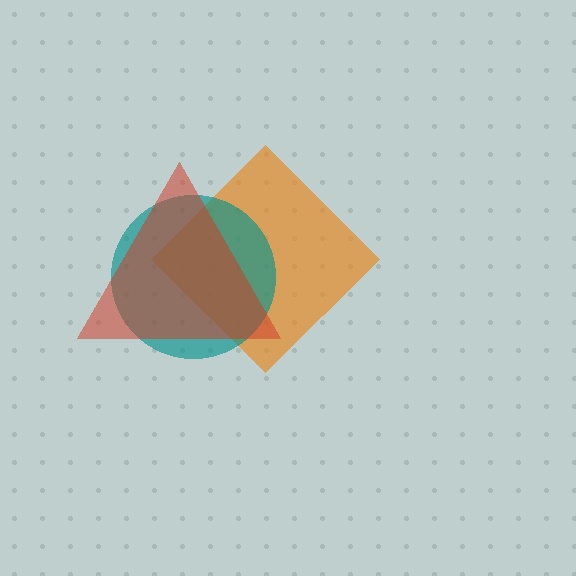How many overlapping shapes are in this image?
There are 3 overlapping shapes in the image.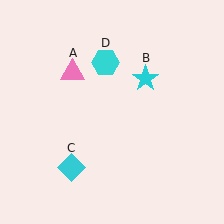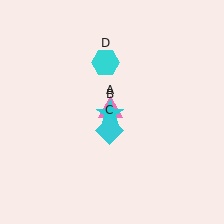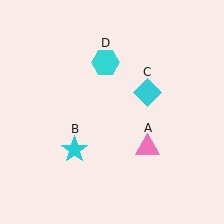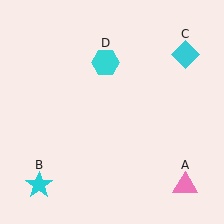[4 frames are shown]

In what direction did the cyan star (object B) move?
The cyan star (object B) moved down and to the left.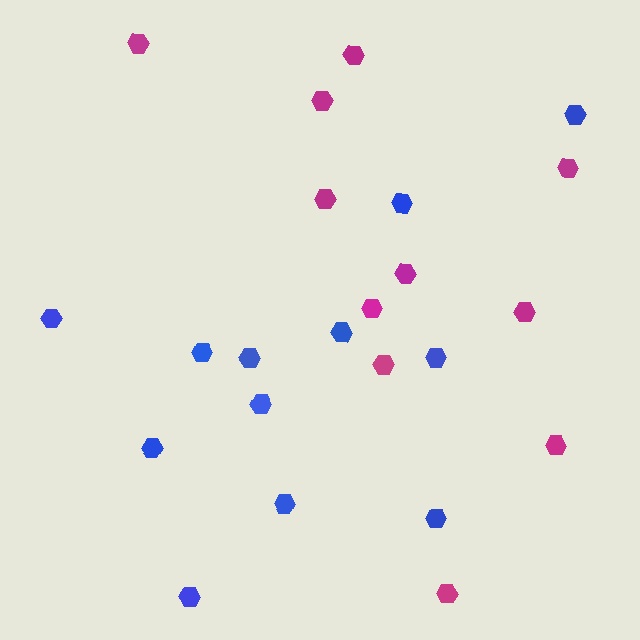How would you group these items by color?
There are 2 groups: one group of magenta hexagons (11) and one group of blue hexagons (12).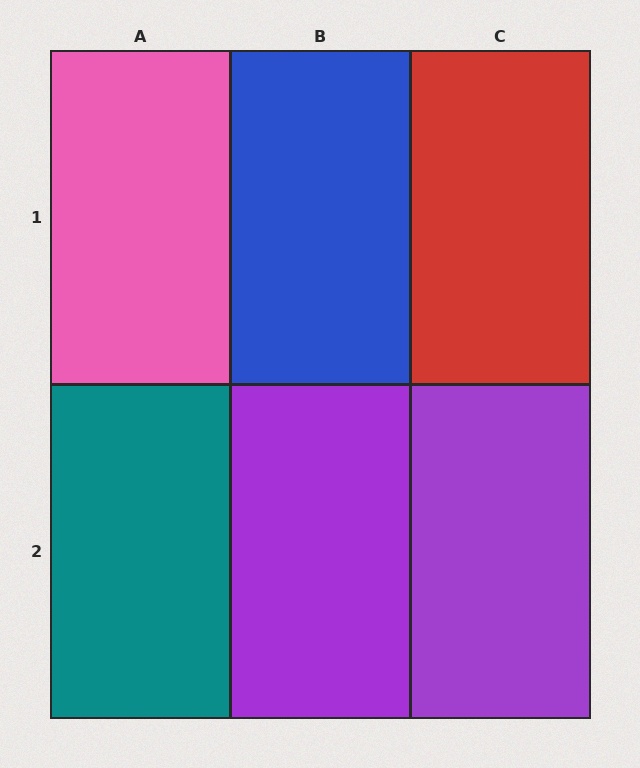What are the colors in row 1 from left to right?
Pink, blue, red.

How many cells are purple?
2 cells are purple.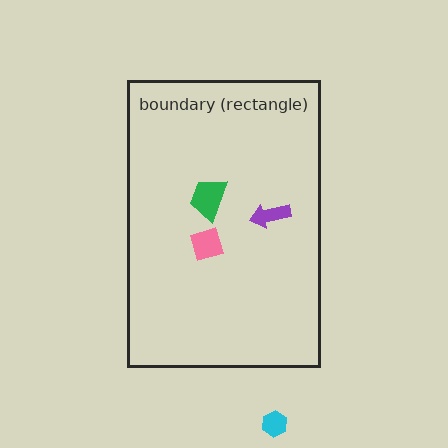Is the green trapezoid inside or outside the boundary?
Inside.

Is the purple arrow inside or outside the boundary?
Inside.